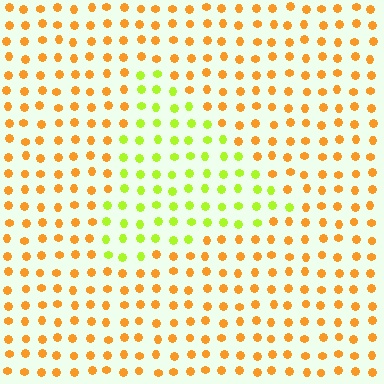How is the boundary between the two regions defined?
The boundary is defined purely by a slight shift in hue (about 50 degrees). Spacing, size, and orientation are identical on both sides.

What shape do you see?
I see a triangle.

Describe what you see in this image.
The image is filled with small orange elements in a uniform arrangement. A triangle-shaped region is visible where the elements are tinted to a slightly different hue, forming a subtle color boundary.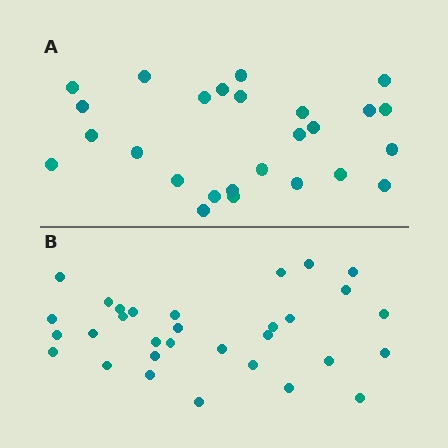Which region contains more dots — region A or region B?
Region B (the bottom region) has more dots.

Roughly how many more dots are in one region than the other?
Region B has about 5 more dots than region A.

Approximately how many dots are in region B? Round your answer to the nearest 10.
About 30 dots. (The exact count is 31, which rounds to 30.)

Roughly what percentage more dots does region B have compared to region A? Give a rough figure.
About 20% more.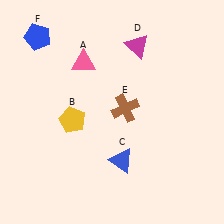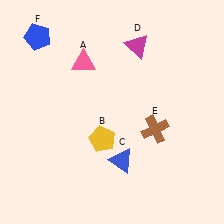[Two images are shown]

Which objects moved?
The objects that moved are: the yellow pentagon (B), the brown cross (E).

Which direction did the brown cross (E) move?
The brown cross (E) moved right.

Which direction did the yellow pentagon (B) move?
The yellow pentagon (B) moved right.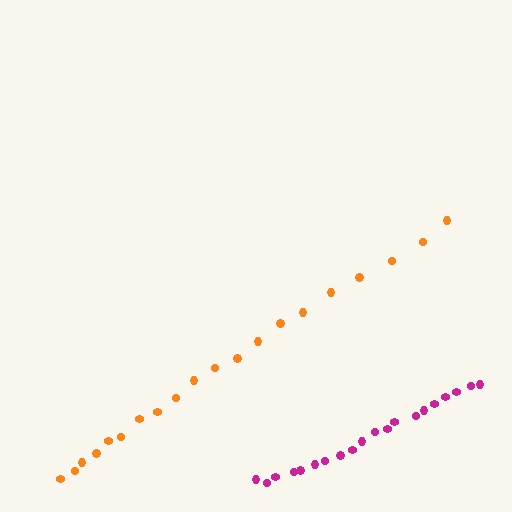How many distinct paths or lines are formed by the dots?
There are 2 distinct paths.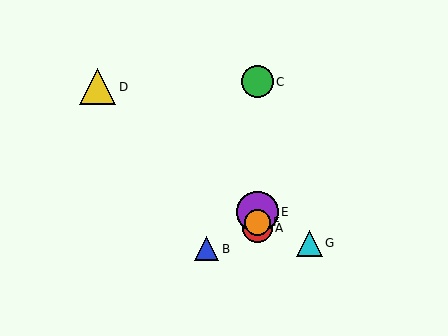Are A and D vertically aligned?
No, A is at x≈257 and D is at x≈98.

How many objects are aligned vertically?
4 objects (A, C, E, F) are aligned vertically.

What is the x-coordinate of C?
Object C is at x≈257.